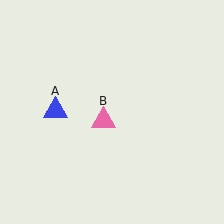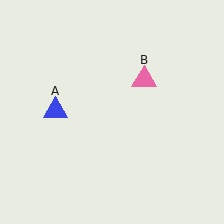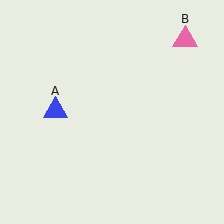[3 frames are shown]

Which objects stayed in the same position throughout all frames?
Blue triangle (object A) remained stationary.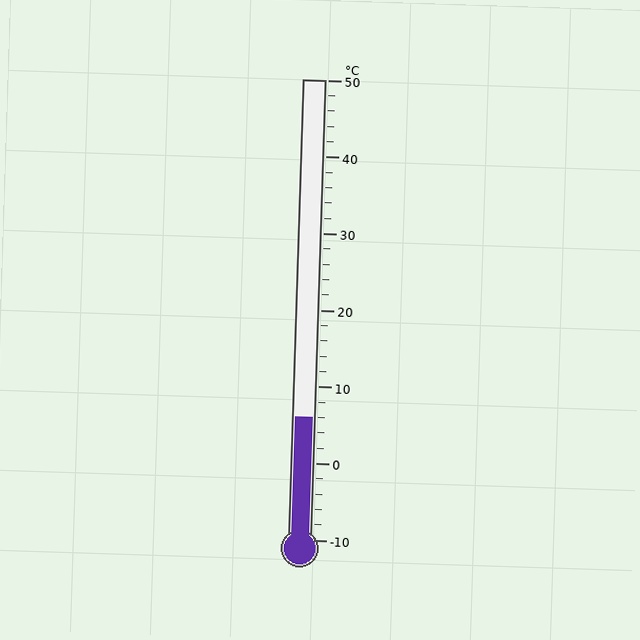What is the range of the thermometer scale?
The thermometer scale ranges from -10°C to 50°C.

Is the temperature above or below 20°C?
The temperature is below 20°C.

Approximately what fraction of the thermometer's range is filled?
The thermometer is filled to approximately 25% of its range.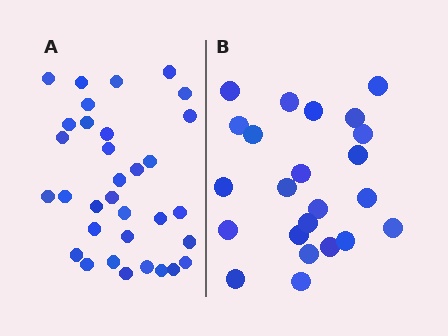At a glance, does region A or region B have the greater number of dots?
Region A (the left region) has more dots.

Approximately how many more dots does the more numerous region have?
Region A has roughly 10 or so more dots than region B.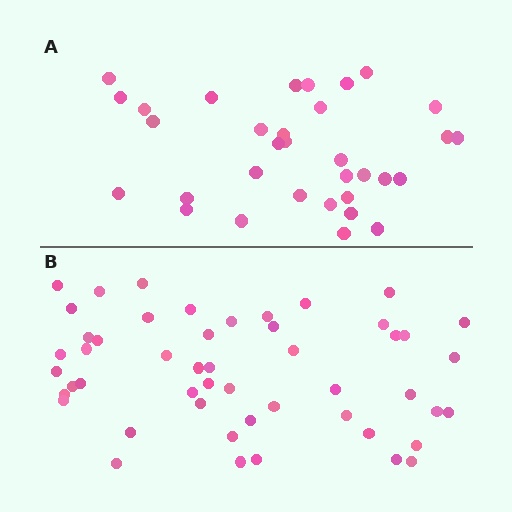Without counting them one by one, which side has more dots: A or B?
Region B (the bottom region) has more dots.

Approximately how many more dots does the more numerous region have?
Region B has approximately 15 more dots than region A.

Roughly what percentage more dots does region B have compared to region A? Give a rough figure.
About 50% more.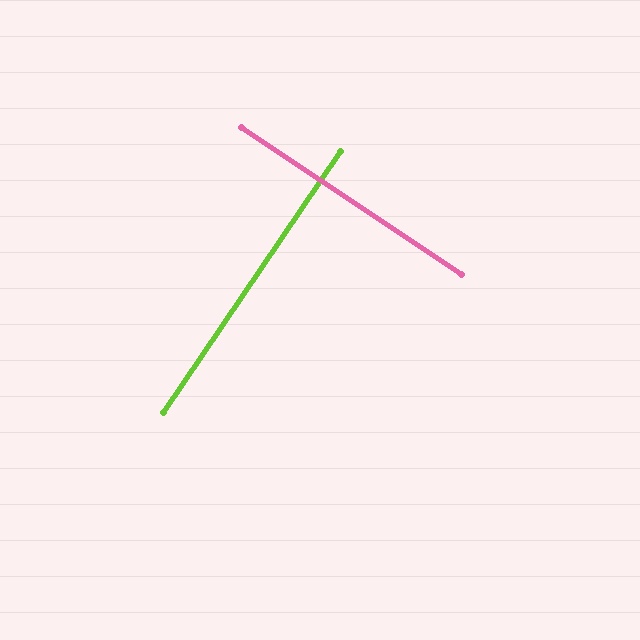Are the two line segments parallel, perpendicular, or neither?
Perpendicular — they meet at approximately 90°.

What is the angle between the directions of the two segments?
Approximately 90 degrees.